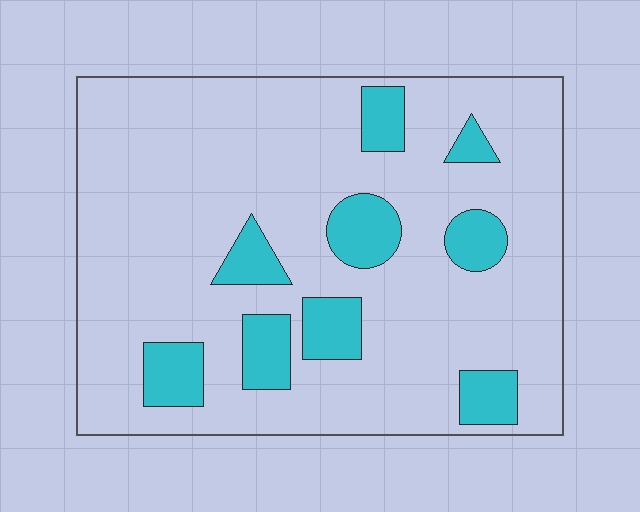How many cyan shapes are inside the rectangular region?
9.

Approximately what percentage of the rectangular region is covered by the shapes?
Approximately 15%.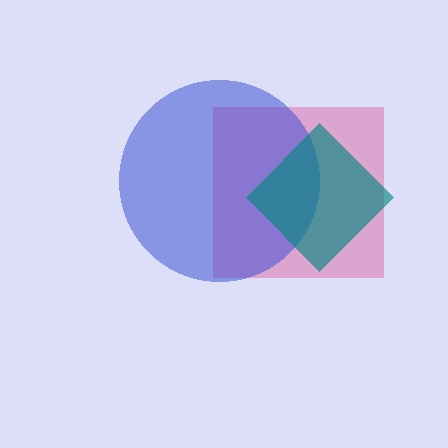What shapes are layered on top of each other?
The layered shapes are: a pink square, a blue circle, a teal diamond.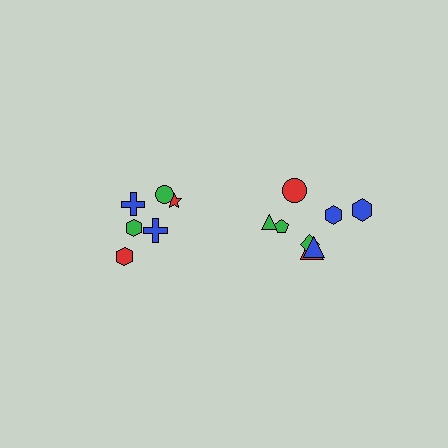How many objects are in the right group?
There are 8 objects.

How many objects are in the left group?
There are 6 objects.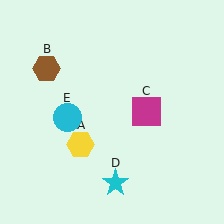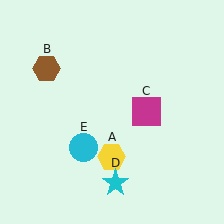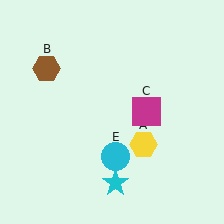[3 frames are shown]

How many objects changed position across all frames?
2 objects changed position: yellow hexagon (object A), cyan circle (object E).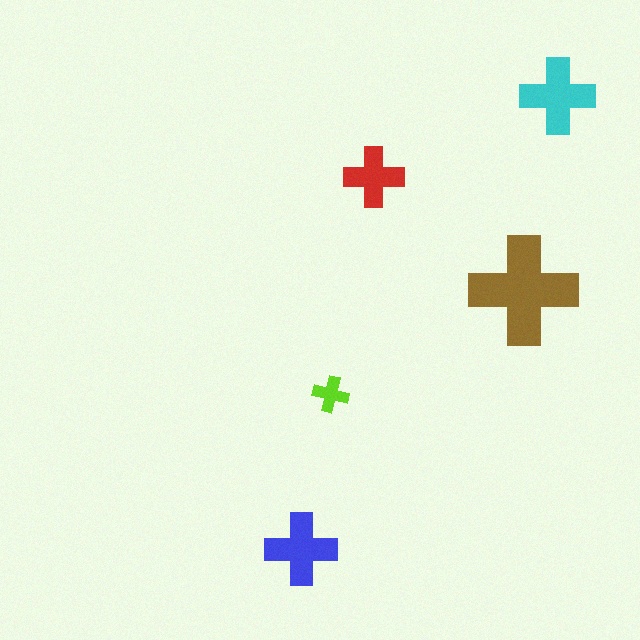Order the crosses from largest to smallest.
the brown one, the cyan one, the blue one, the red one, the lime one.